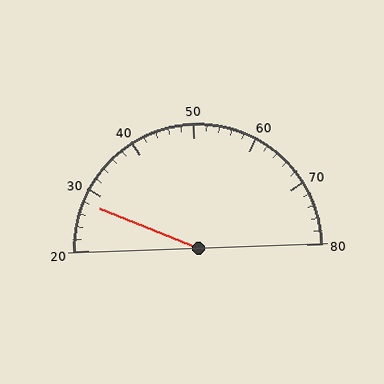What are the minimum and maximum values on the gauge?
The gauge ranges from 20 to 80.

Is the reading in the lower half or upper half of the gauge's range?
The reading is in the lower half of the range (20 to 80).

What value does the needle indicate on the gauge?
The needle indicates approximately 28.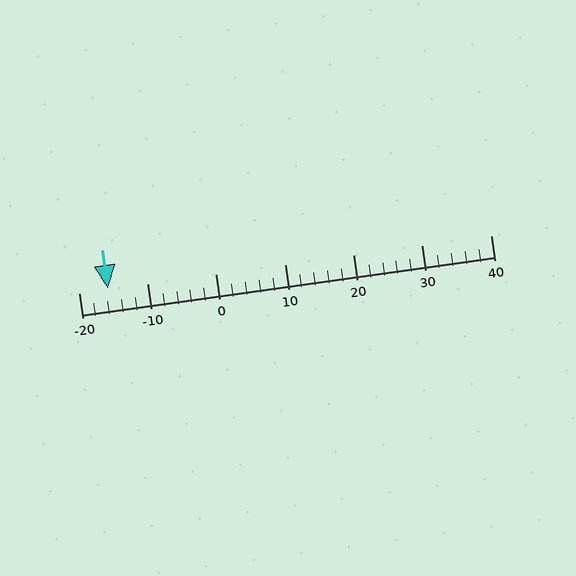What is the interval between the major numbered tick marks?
The major tick marks are spaced 10 units apart.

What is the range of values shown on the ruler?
The ruler shows values from -20 to 40.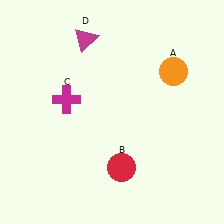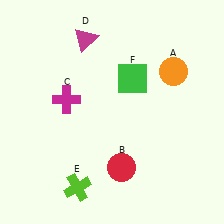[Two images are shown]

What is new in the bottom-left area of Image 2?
A lime cross (E) was added in the bottom-left area of Image 2.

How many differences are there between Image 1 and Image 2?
There are 2 differences between the two images.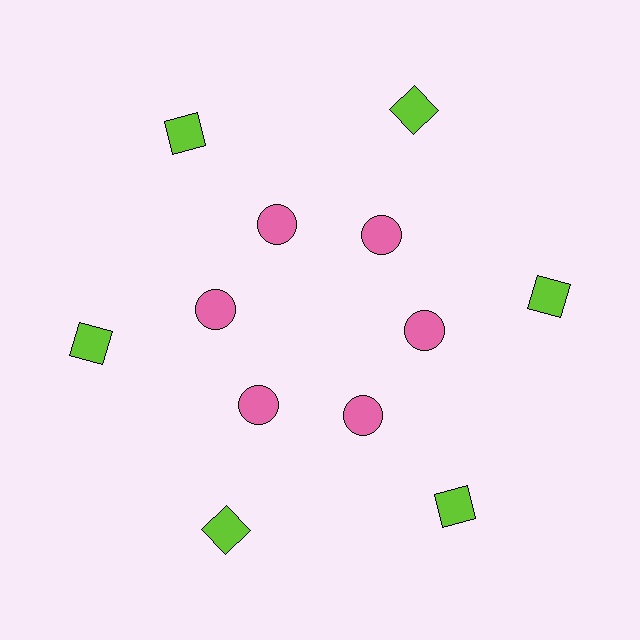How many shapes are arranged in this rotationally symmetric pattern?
There are 12 shapes, arranged in 6 groups of 2.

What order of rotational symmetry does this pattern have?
This pattern has 6-fold rotational symmetry.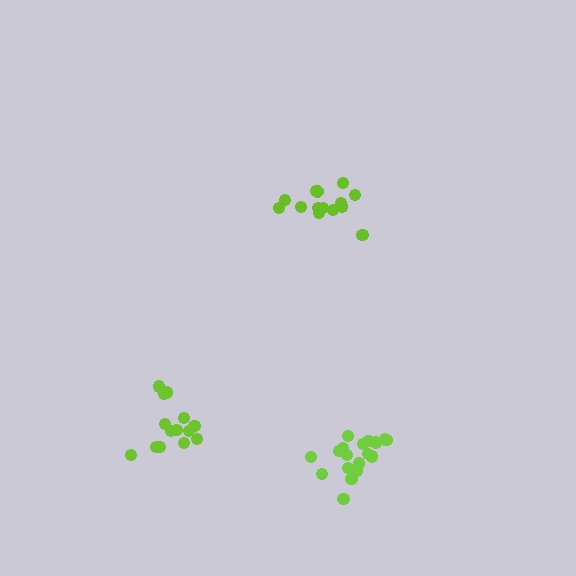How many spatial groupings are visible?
There are 3 spatial groupings.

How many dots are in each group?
Group 1: 14 dots, Group 2: 15 dots, Group 3: 19 dots (48 total).